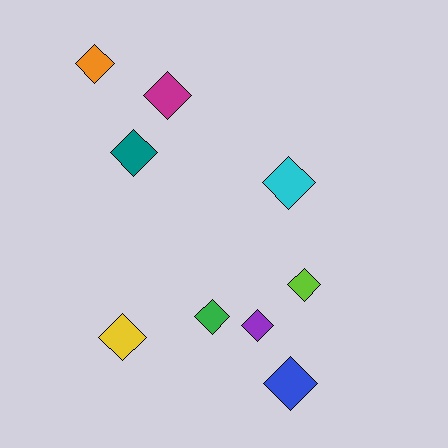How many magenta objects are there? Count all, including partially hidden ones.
There is 1 magenta object.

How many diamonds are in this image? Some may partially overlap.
There are 9 diamonds.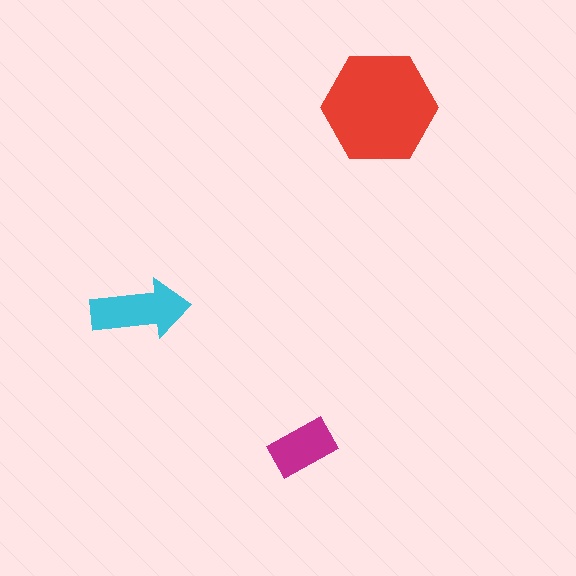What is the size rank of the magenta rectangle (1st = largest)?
3rd.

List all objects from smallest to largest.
The magenta rectangle, the cyan arrow, the red hexagon.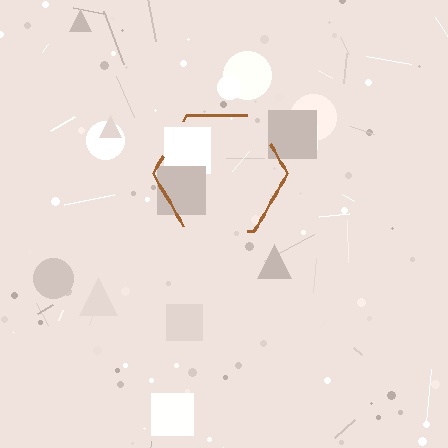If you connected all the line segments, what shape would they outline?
They would outline a hexagon.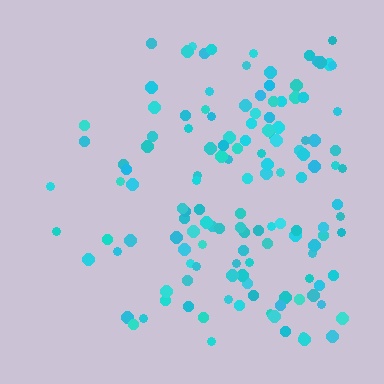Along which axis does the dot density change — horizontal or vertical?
Horizontal.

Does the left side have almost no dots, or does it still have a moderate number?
Still a moderate number, just noticeably fewer than the right.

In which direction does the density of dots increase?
From left to right, with the right side densest.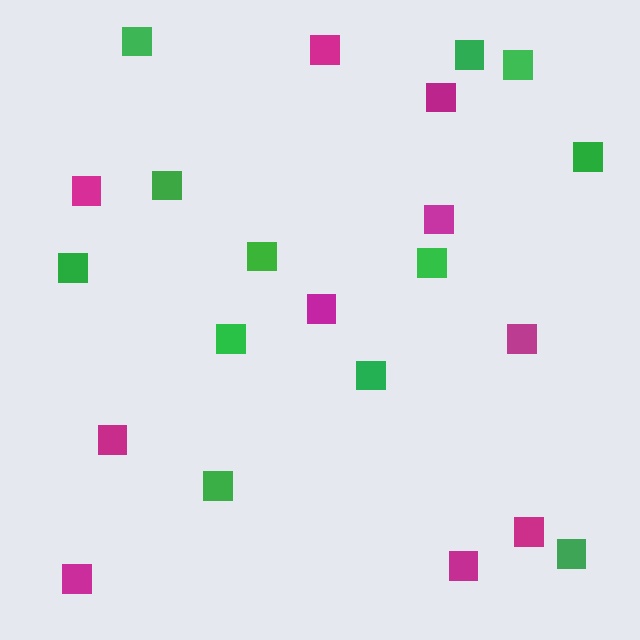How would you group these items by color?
There are 2 groups: one group of green squares (12) and one group of magenta squares (10).